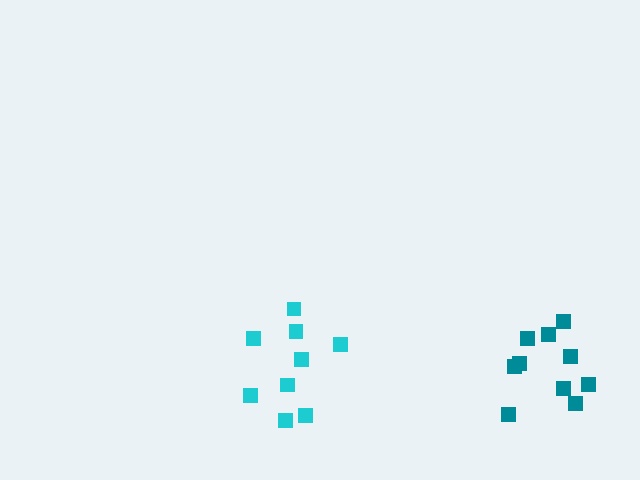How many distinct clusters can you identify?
There are 2 distinct clusters.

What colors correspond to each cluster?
The clusters are colored: cyan, teal.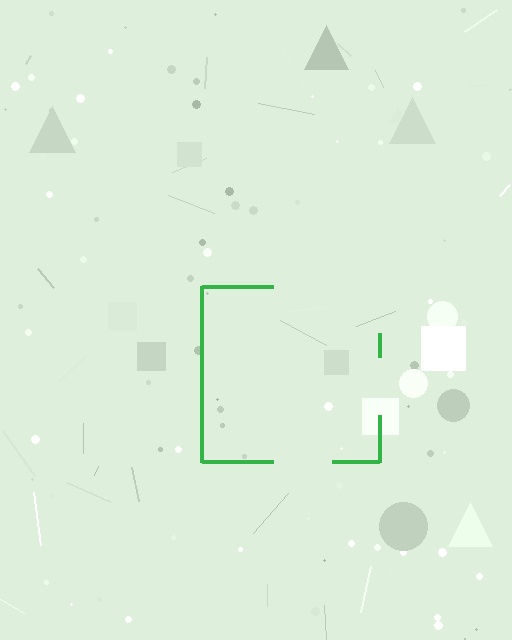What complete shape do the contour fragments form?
The contour fragments form a square.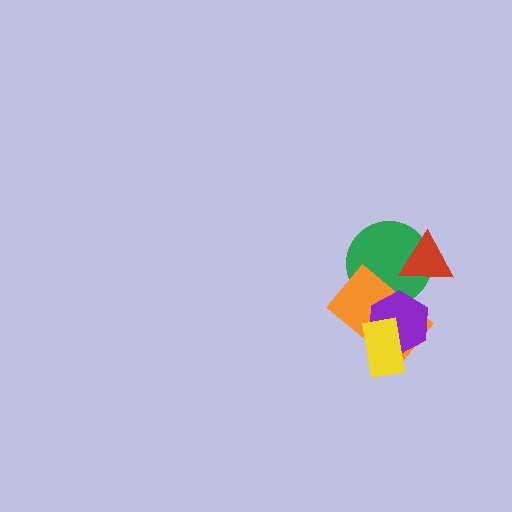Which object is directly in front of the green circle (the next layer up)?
The orange rectangle is directly in front of the green circle.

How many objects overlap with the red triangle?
1 object overlaps with the red triangle.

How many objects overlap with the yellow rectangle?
2 objects overlap with the yellow rectangle.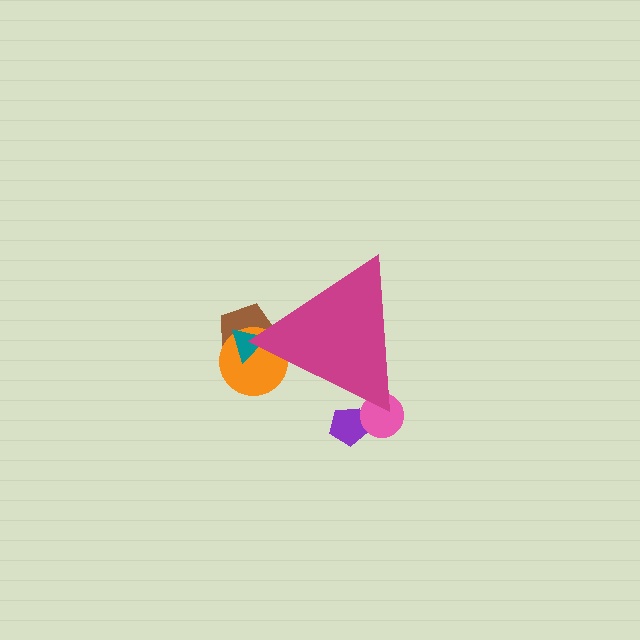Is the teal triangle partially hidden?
Yes, the teal triangle is partially hidden behind the magenta triangle.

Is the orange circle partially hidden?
Yes, the orange circle is partially hidden behind the magenta triangle.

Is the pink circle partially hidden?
Yes, the pink circle is partially hidden behind the magenta triangle.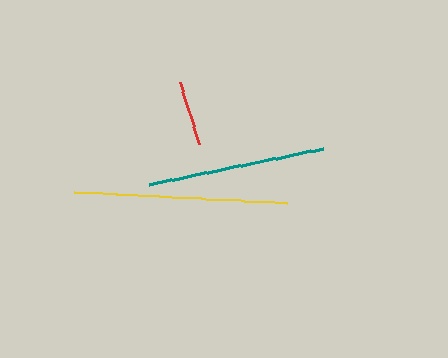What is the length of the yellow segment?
The yellow segment is approximately 214 pixels long.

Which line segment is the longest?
The yellow line is the longest at approximately 214 pixels.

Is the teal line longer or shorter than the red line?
The teal line is longer than the red line.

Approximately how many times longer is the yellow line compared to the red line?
The yellow line is approximately 3.2 times the length of the red line.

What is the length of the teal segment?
The teal segment is approximately 178 pixels long.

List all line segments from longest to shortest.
From longest to shortest: yellow, teal, red.